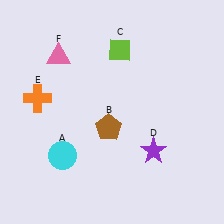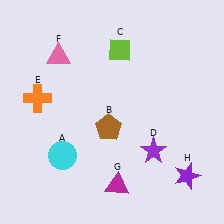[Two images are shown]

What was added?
A magenta triangle (G), a purple star (H) were added in Image 2.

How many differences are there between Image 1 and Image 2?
There are 2 differences between the two images.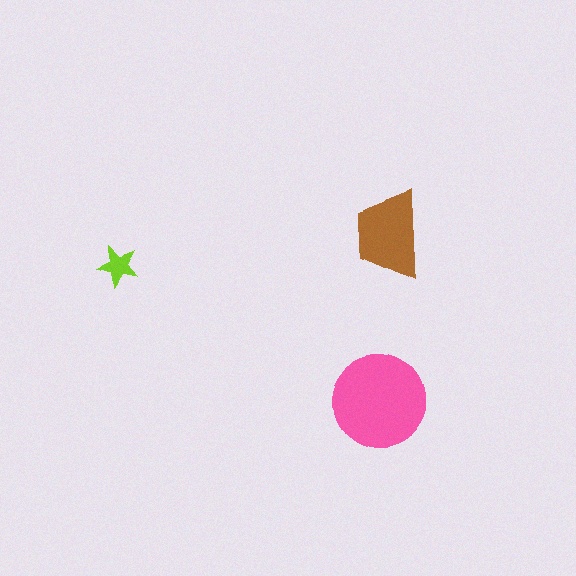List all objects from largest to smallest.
The pink circle, the brown trapezoid, the lime star.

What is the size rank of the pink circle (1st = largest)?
1st.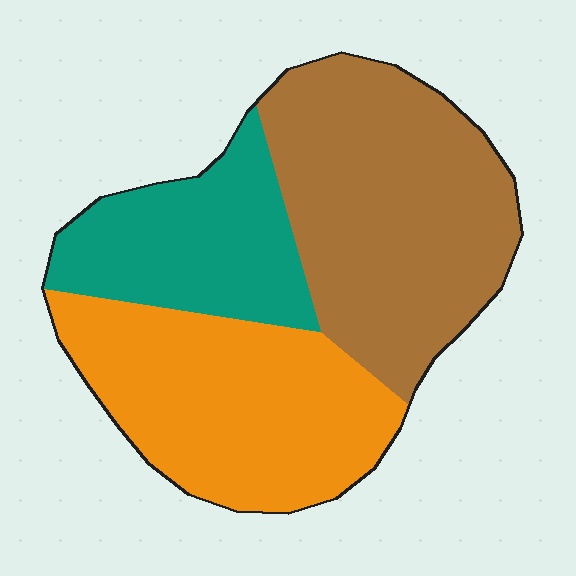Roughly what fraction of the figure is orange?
Orange takes up about one third (1/3) of the figure.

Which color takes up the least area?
Teal, at roughly 25%.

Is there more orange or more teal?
Orange.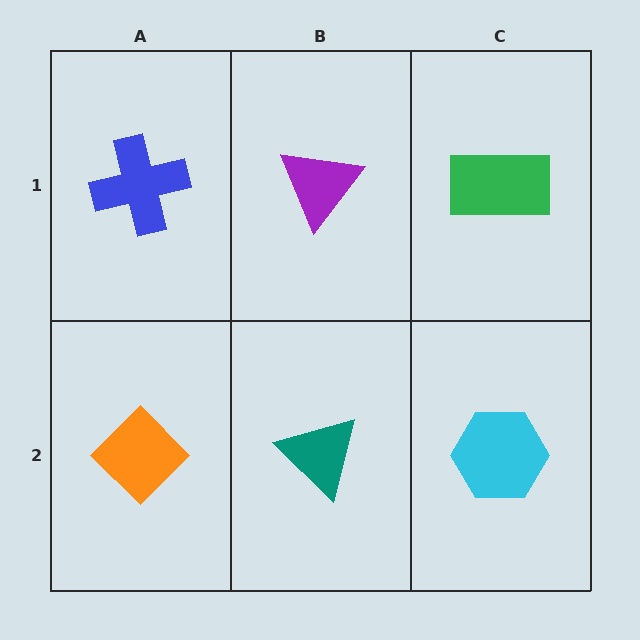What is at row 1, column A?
A blue cross.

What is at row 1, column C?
A green rectangle.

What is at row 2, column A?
An orange diamond.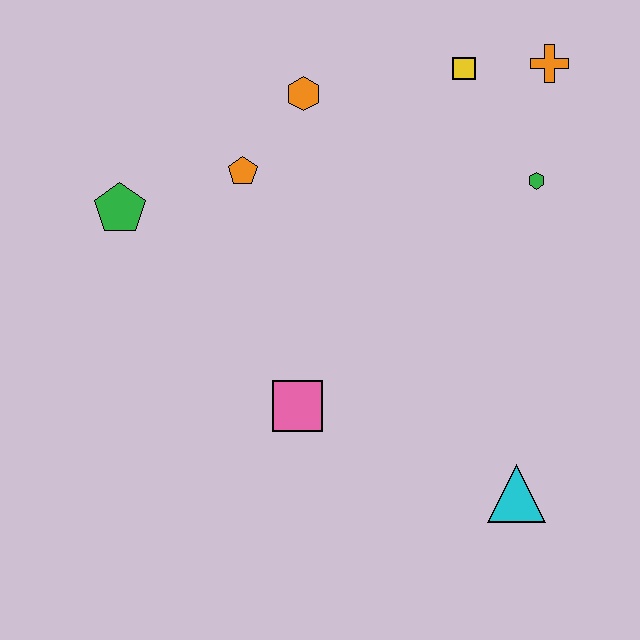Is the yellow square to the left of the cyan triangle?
Yes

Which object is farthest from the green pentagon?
The cyan triangle is farthest from the green pentagon.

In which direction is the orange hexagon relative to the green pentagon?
The orange hexagon is to the right of the green pentagon.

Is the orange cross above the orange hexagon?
Yes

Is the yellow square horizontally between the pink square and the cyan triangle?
Yes